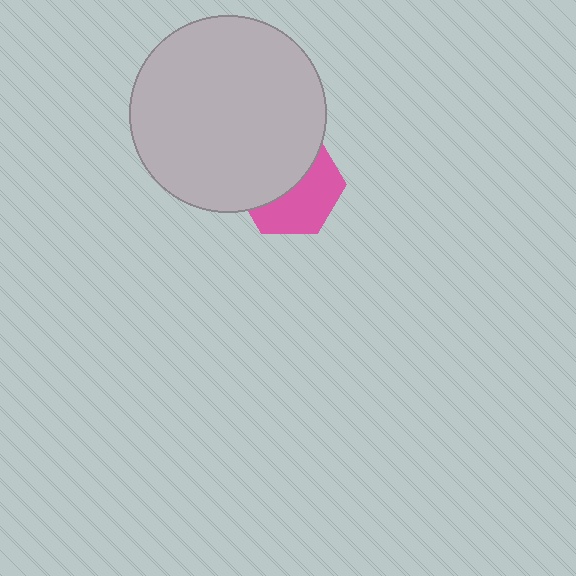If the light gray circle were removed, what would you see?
You would see the complete pink hexagon.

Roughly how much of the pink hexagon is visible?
About half of it is visible (roughly 49%).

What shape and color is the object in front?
The object in front is a light gray circle.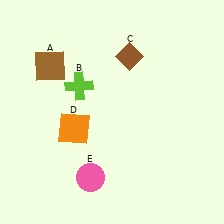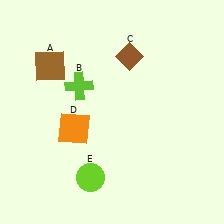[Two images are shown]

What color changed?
The circle (E) changed from pink in Image 1 to lime in Image 2.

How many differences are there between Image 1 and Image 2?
There is 1 difference between the two images.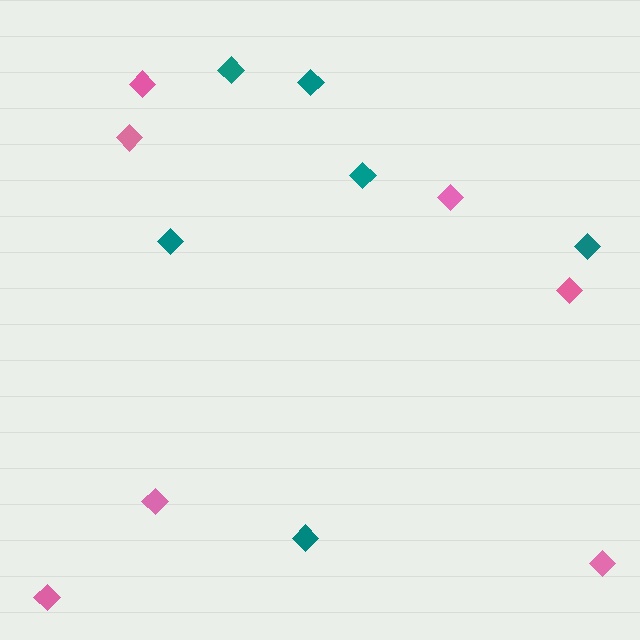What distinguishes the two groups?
There are 2 groups: one group of pink diamonds (7) and one group of teal diamonds (6).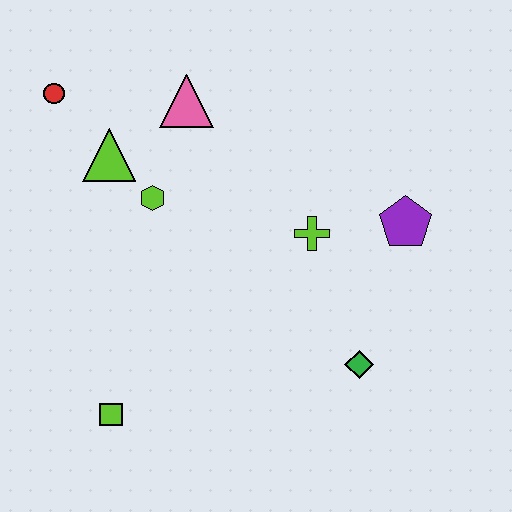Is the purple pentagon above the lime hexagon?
No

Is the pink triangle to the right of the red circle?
Yes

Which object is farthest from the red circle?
The green diamond is farthest from the red circle.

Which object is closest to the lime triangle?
The lime hexagon is closest to the lime triangle.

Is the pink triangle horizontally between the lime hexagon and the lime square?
No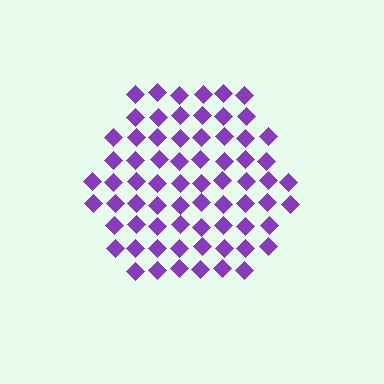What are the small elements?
The small elements are diamonds.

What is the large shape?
The large shape is a hexagon.